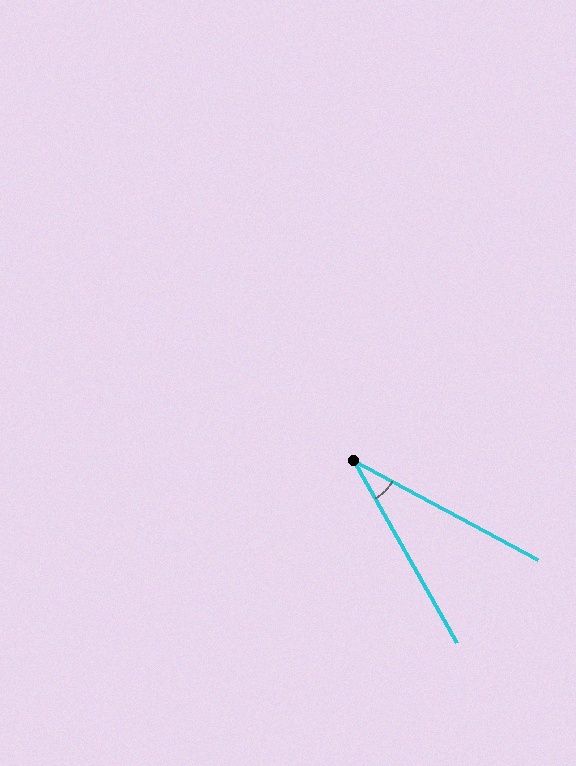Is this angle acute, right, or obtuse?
It is acute.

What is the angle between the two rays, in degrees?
Approximately 32 degrees.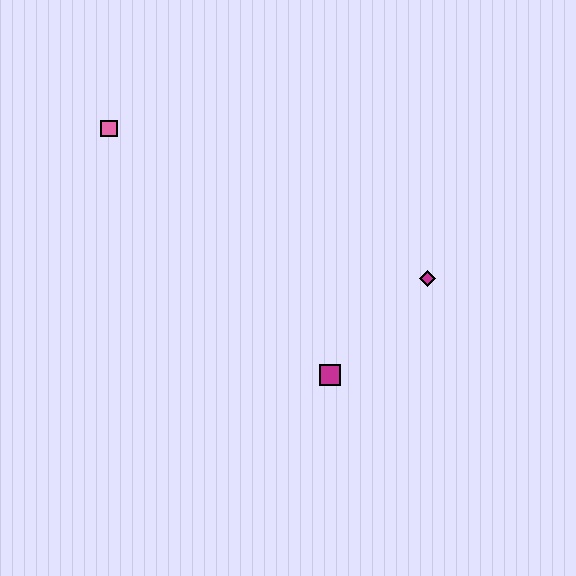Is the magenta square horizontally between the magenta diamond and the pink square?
Yes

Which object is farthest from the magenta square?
The pink square is farthest from the magenta square.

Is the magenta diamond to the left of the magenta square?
No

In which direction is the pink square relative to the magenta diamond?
The pink square is to the left of the magenta diamond.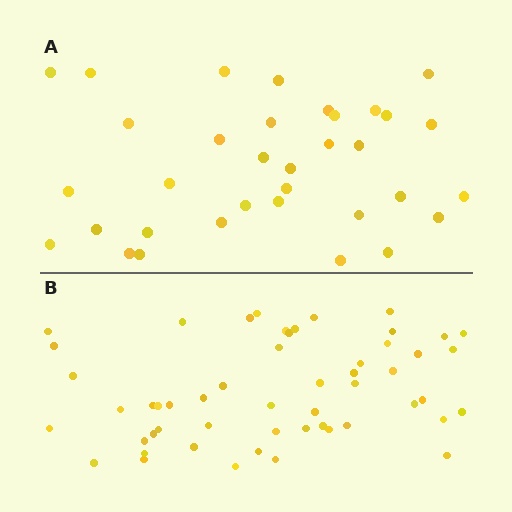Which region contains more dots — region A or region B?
Region B (the bottom region) has more dots.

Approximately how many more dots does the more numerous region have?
Region B has approximately 20 more dots than region A.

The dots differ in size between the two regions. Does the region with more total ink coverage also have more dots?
No. Region A has more total ink coverage because its dots are larger, but region B actually contains more individual dots. Total area can be misleading — the number of items is what matters here.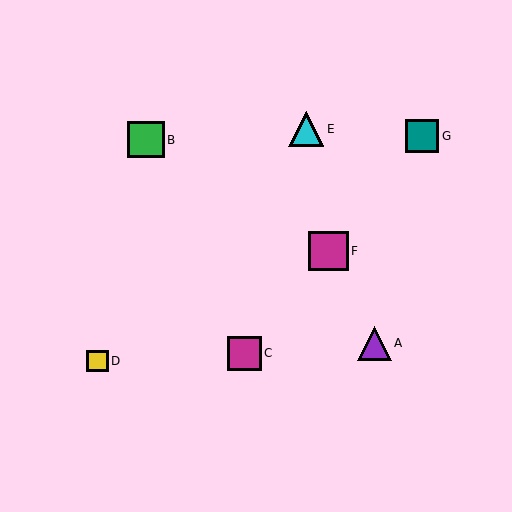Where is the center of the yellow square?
The center of the yellow square is at (97, 361).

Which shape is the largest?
The magenta square (labeled F) is the largest.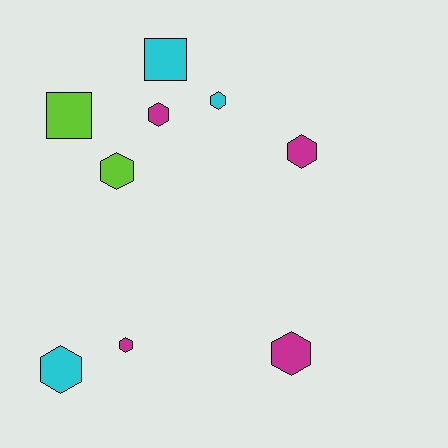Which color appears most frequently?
Magenta, with 4 objects.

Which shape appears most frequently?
Hexagon, with 7 objects.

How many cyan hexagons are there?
There are 2 cyan hexagons.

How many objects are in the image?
There are 9 objects.